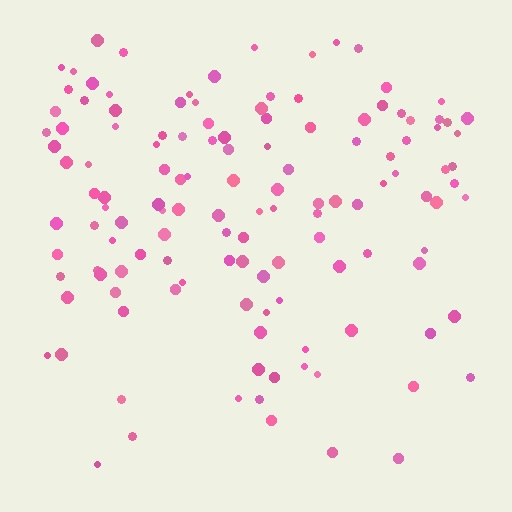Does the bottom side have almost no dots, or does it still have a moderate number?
Still a moderate number, just noticeably fewer than the top.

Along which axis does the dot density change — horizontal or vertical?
Vertical.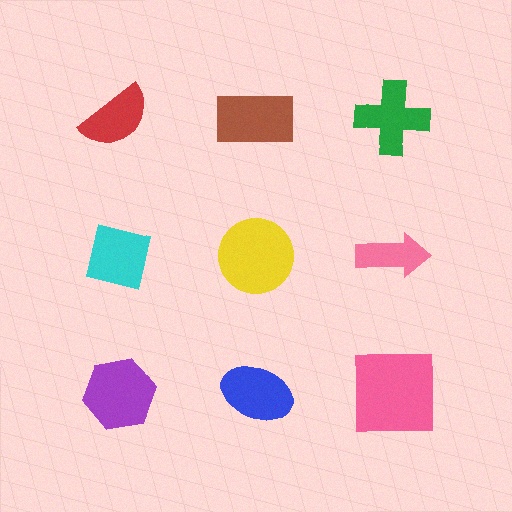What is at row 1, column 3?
A green cross.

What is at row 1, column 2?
A brown rectangle.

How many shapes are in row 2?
3 shapes.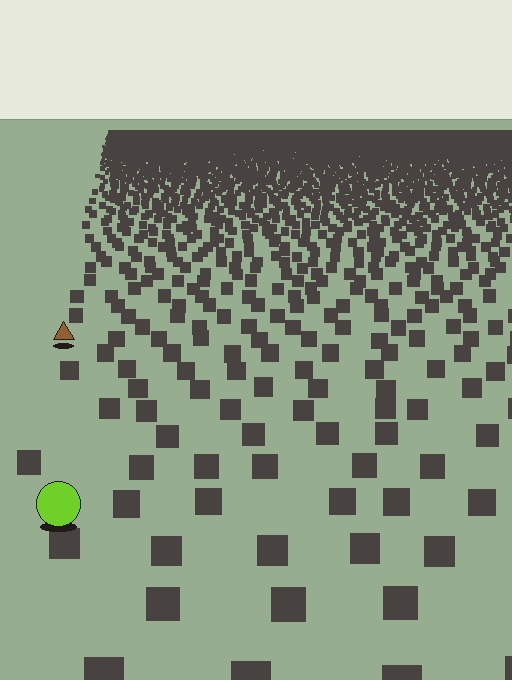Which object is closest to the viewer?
The lime circle is closest. The texture marks near it are larger and more spread out.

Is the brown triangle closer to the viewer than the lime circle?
No. The lime circle is closer — you can tell from the texture gradient: the ground texture is coarser near it.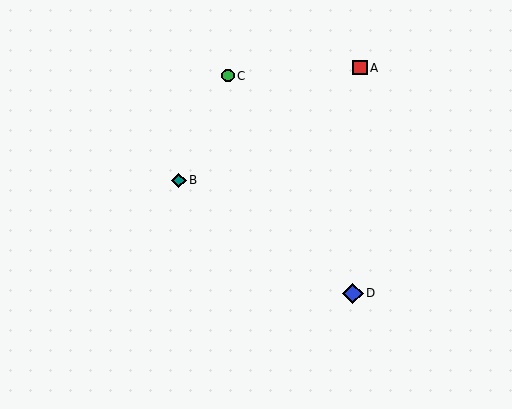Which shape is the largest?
The blue diamond (labeled D) is the largest.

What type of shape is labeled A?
Shape A is a red square.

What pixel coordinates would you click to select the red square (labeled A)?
Click at (360, 68) to select the red square A.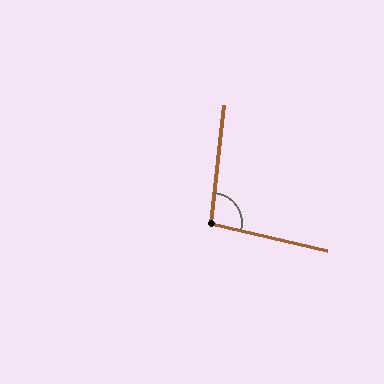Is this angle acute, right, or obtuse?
It is obtuse.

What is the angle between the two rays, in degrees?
Approximately 98 degrees.